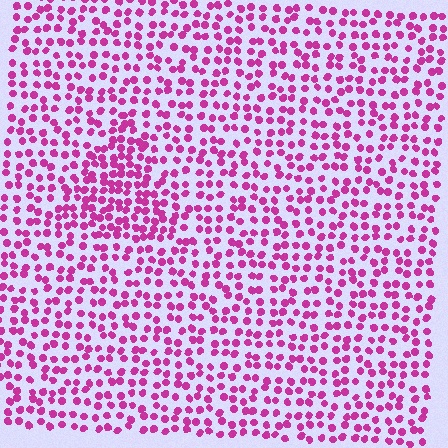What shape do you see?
I see a triangle.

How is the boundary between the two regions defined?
The boundary is defined by a change in element density (approximately 1.6x ratio). All elements are the same color, size, and shape.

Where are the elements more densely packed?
The elements are more densely packed inside the triangle boundary.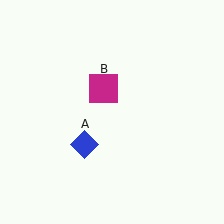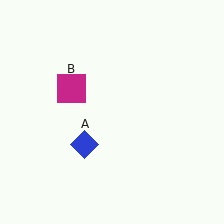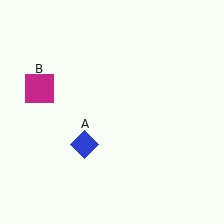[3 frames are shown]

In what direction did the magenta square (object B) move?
The magenta square (object B) moved left.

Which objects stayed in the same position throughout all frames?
Blue diamond (object A) remained stationary.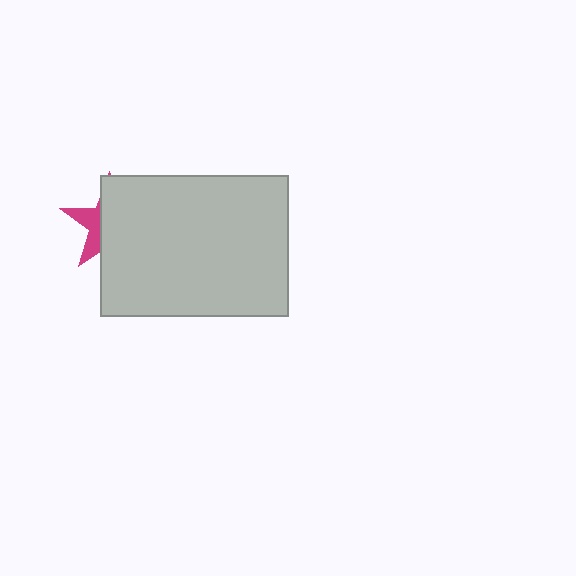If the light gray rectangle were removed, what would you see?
You would see the complete magenta star.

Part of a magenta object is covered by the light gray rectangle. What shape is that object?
It is a star.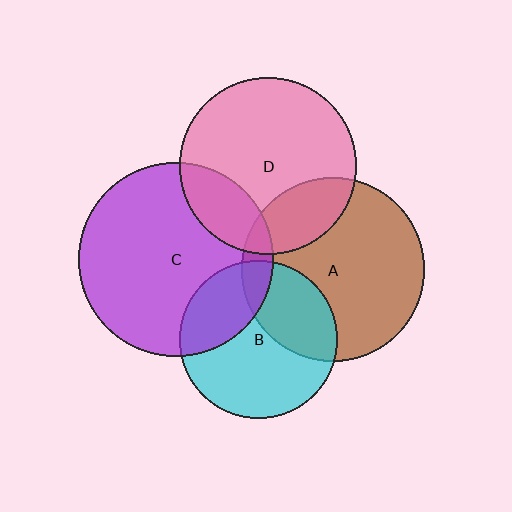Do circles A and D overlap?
Yes.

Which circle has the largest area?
Circle C (purple).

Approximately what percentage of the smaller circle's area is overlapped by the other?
Approximately 20%.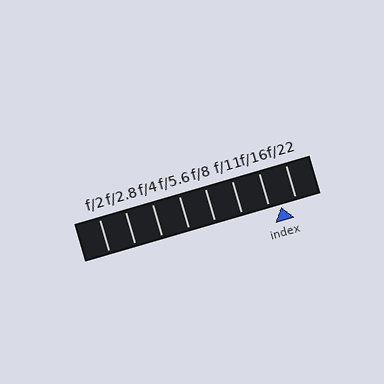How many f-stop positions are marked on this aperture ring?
There are 8 f-stop positions marked.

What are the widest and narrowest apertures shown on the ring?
The widest aperture shown is f/2 and the narrowest is f/22.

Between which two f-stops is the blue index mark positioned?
The index mark is between f/16 and f/22.